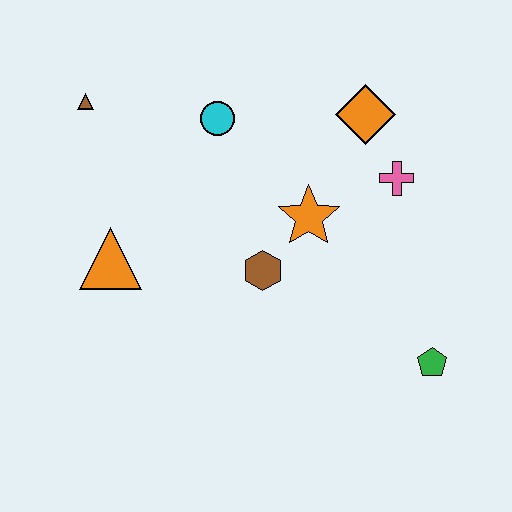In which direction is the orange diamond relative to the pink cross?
The orange diamond is above the pink cross.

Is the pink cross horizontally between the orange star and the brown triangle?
No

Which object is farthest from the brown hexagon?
The brown triangle is farthest from the brown hexagon.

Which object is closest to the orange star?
The brown hexagon is closest to the orange star.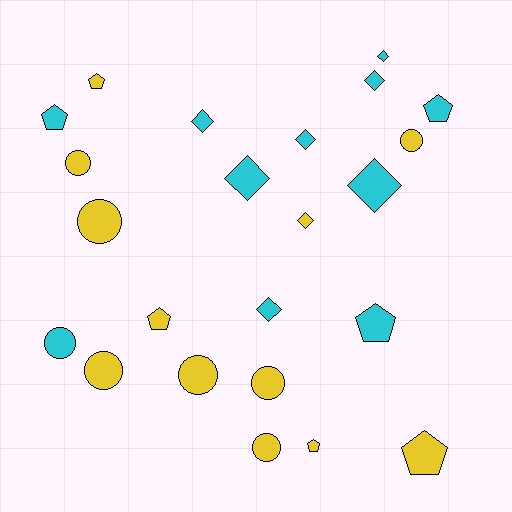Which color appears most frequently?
Yellow, with 12 objects.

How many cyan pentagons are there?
There are 3 cyan pentagons.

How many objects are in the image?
There are 23 objects.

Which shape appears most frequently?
Diamond, with 8 objects.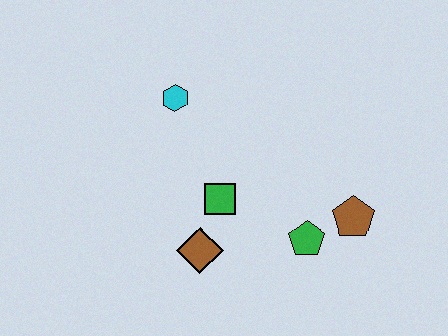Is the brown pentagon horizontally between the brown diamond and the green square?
No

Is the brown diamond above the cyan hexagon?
No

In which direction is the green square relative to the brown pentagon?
The green square is to the left of the brown pentagon.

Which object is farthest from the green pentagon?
The cyan hexagon is farthest from the green pentagon.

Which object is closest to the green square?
The brown diamond is closest to the green square.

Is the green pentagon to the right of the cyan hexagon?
Yes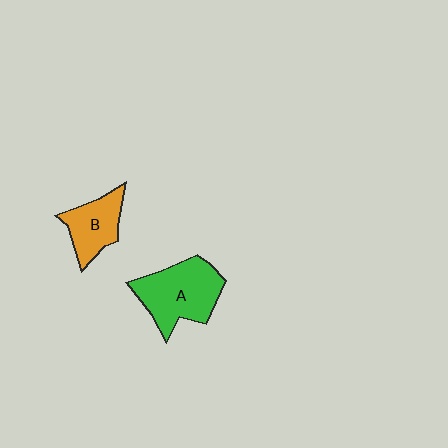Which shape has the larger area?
Shape A (green).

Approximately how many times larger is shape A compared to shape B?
Approximately 1.6 times.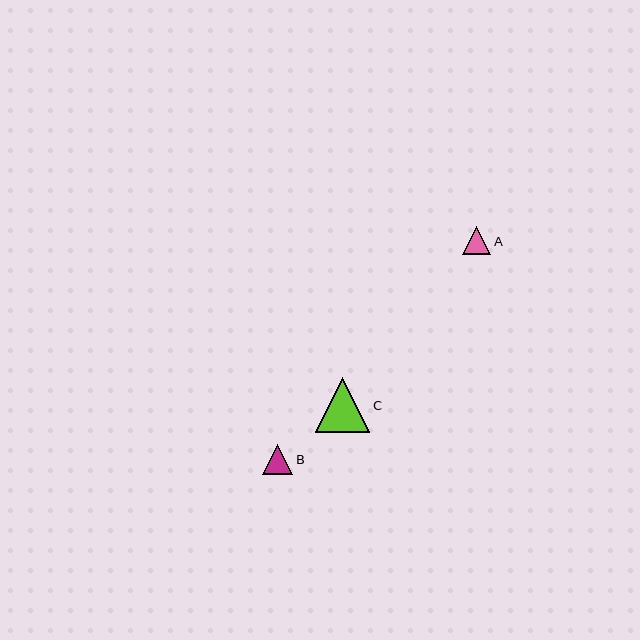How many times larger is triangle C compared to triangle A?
Triangle C is approximately 1.9 times the size of triangle A.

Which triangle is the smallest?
Triangle A is the smallest with a size of approximately 28 pixels.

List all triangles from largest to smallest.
From largest to smallest: C, B, A.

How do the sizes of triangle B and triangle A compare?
Triangle B and triangle A are approximately the same size.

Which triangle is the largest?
Triangle C is the largest with a size of approximately 55 pixels.